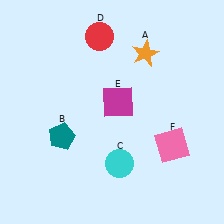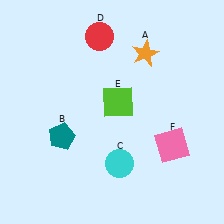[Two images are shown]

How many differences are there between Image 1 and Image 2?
There is 1 difference between the two images.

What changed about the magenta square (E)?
In Image 1, E is magenta. In Image 2, it changed to lime.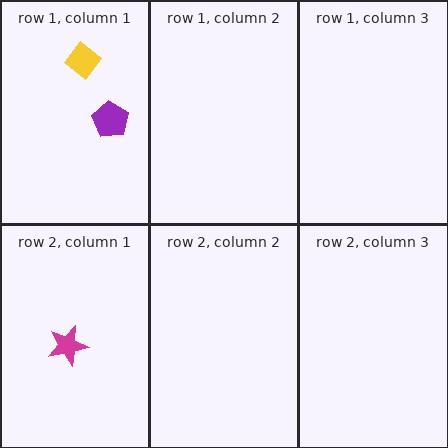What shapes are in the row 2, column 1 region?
The magenta star.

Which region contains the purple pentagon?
The row 1, column 1 region.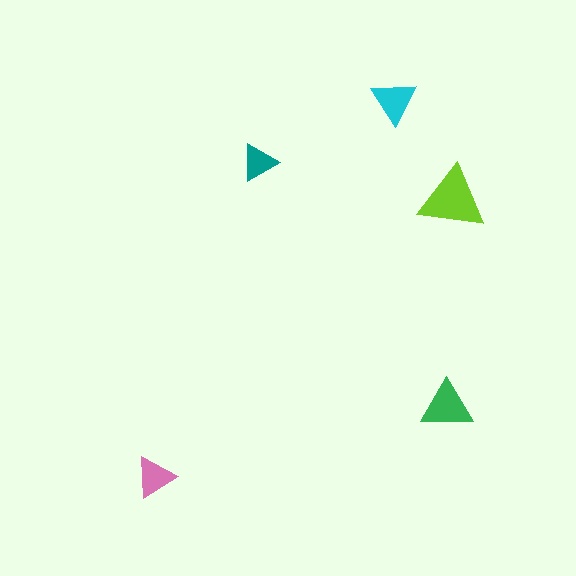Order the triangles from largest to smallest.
the lime one, the green one, the cyan one, the pink one, the teal one.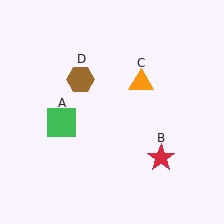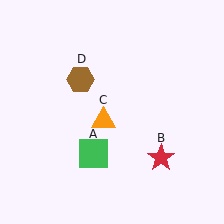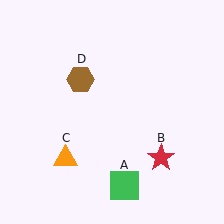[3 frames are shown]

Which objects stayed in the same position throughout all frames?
Red star (object B) and brown hexagon (object D) remained stationary.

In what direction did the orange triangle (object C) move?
The orange triangle (object C) moved down and to the left.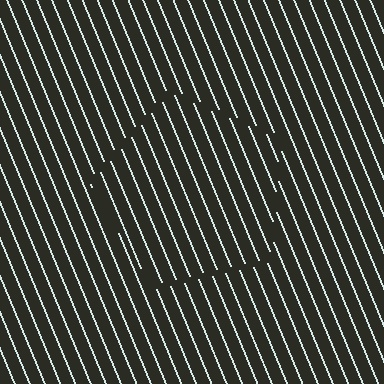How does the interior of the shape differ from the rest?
The interior of the shape contains the same grating, shifted by half a period — the contour is defined by the phase discontinuity where line-ends from the inner and outer gratings abut.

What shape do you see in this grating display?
An illusory pentagon. The interior of the shape contains the same grating, shifted by half a period — the contour is defined by the phase discontinuity where line-ends from the inner and outer gratings abut.